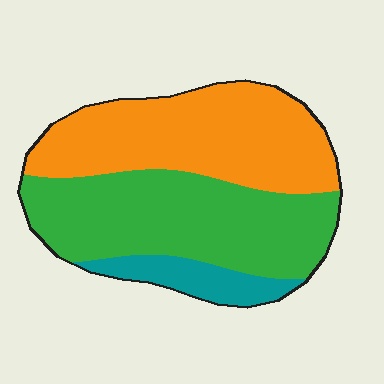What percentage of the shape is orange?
Orange covers 43% of the shape.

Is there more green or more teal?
Green.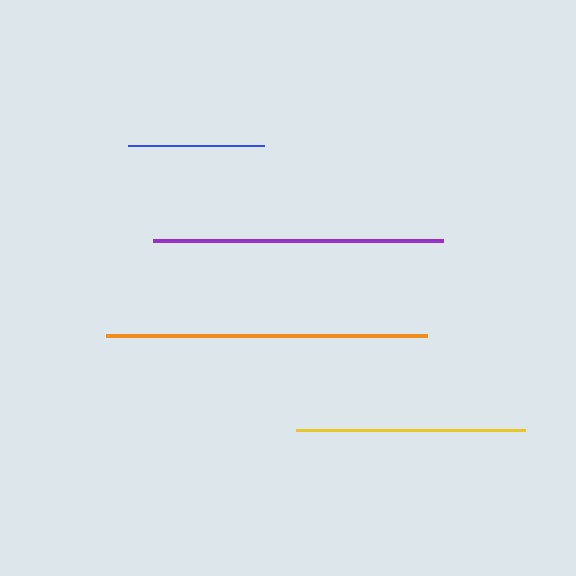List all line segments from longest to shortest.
From longest to shortest: orange, purple, yellow, blue.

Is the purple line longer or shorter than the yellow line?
The purple line is longer than the yellow line.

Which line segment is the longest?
The orange line is the longest at approximately 322 pixels.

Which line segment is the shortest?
The blue line is the shortest at approximately 136 pixels.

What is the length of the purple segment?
The purple segment is approximately 290 pixels long.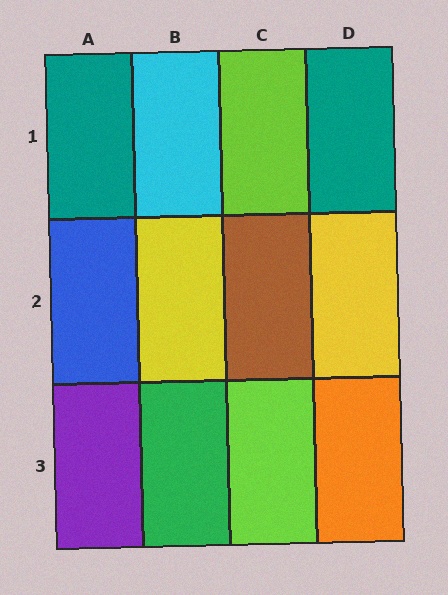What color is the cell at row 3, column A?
Purple.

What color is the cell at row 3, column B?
Green.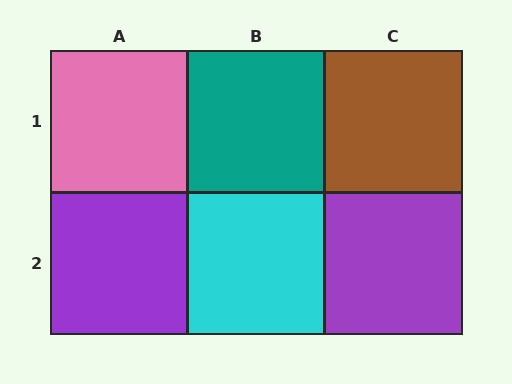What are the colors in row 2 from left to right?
Purple, cyan, purple.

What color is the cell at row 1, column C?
Brown.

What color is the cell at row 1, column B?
Teal.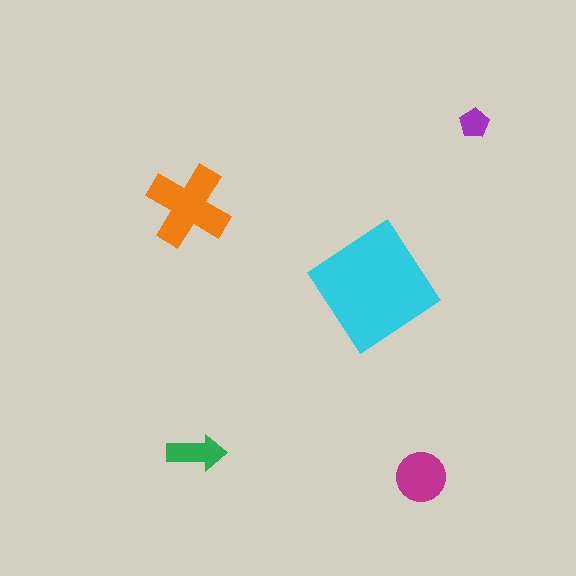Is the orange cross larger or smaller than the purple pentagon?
Larger.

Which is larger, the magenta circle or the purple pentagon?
The magenta circle.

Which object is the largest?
The cyan diamond.